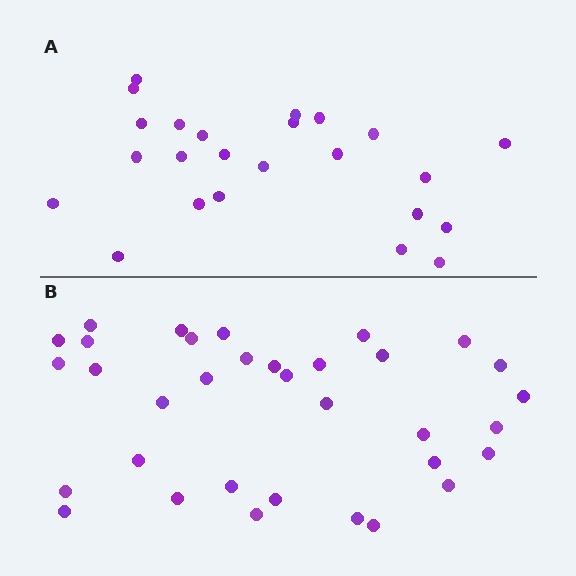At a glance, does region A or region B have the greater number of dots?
Region B (the bottom region) has more dots.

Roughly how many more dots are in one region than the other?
Region B has roughly 10 or so more dots than region A.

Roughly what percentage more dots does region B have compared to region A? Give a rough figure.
About 40% more.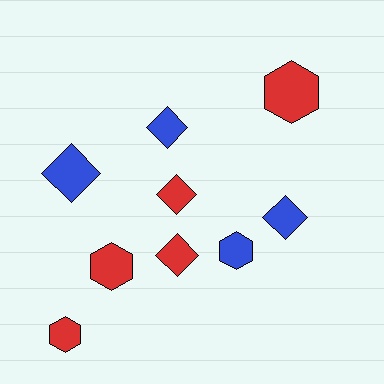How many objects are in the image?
There are 9 objects.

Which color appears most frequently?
Red, with 5 objects.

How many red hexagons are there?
There are 3 red hexagons.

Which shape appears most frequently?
Diamond, with 5 objects.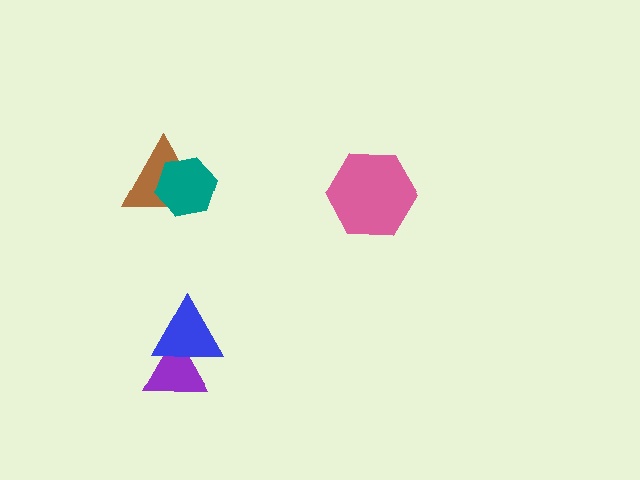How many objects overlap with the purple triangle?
1 object overlaps with the purple triangle.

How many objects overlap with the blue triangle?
1 object overlaps with the blue triangle.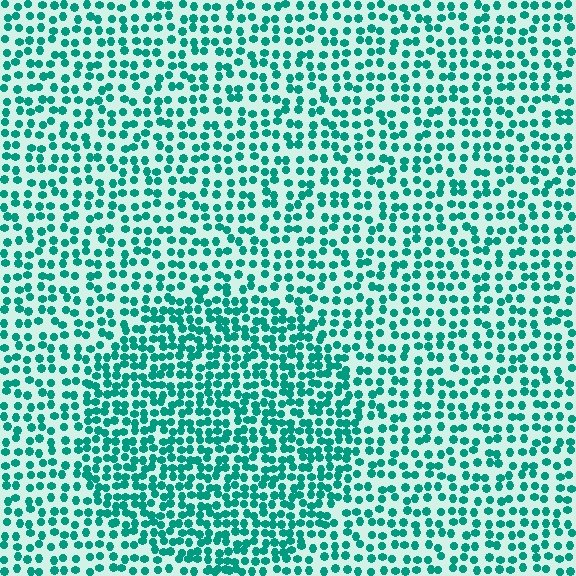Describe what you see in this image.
The image contains small teal elements arranged at two different densities. A circle-shaped region is visible where the elements are more densely packed than the surrounding area.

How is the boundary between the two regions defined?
The boundary is defined by a change in element density (approximately 1.6x ratio). All elements are the same color, size, and shape.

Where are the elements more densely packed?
The elements are more densely packed inside the circle boundary.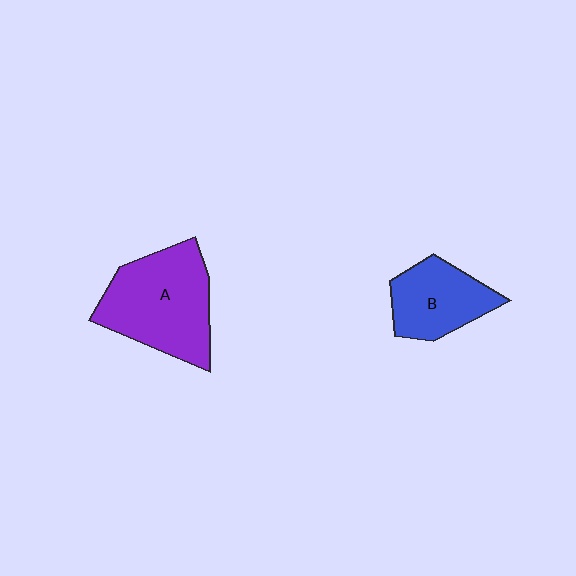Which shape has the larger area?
Shape A (purple).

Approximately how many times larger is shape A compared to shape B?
Approximately 1.6 times.